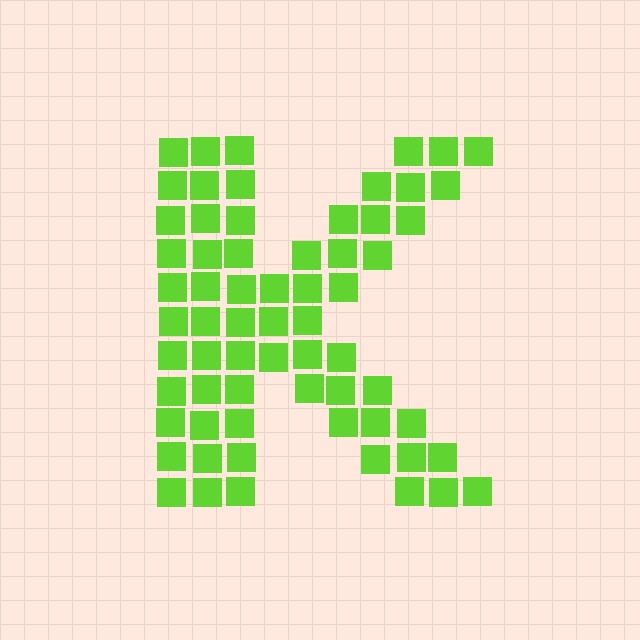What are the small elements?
The small elements are squares.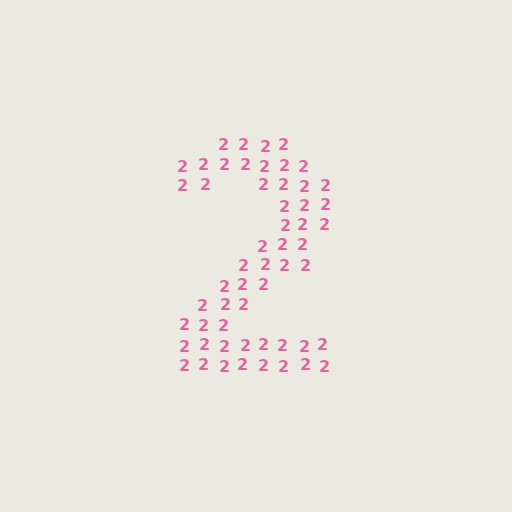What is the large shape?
The large shape is the digit 2.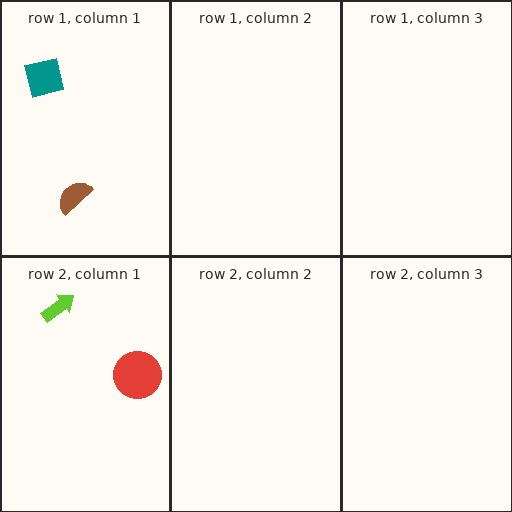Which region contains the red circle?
The row 2, column 1 region.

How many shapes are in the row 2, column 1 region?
2.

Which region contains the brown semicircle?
The row 1, column 1 region.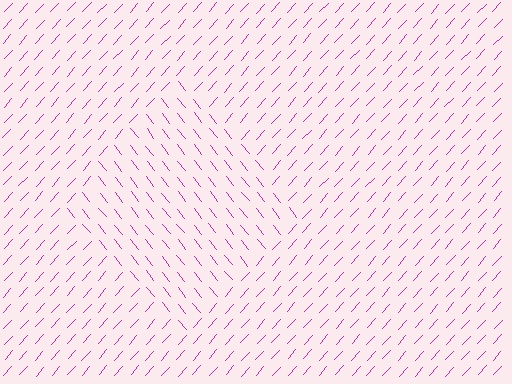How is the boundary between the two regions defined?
The boundary is defined purely by a change in line orientation (approximately 81 degrees difference). All lines are the same color and thickness.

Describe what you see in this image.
The image is filled with small magenta line segments. A diamond region in the image has lines oriented differently from the surrounding lines, creating a visible texture boundary.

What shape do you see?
I see a diamond.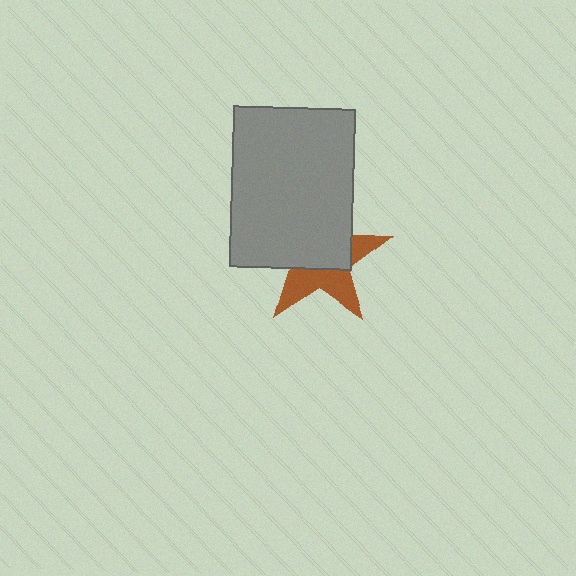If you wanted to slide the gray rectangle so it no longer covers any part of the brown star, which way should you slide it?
Slide it up — that is the most direct way to separate the two shapes.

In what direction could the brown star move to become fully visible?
The brown star could move down. That would shift it out from behind the gray rectangle entirely.